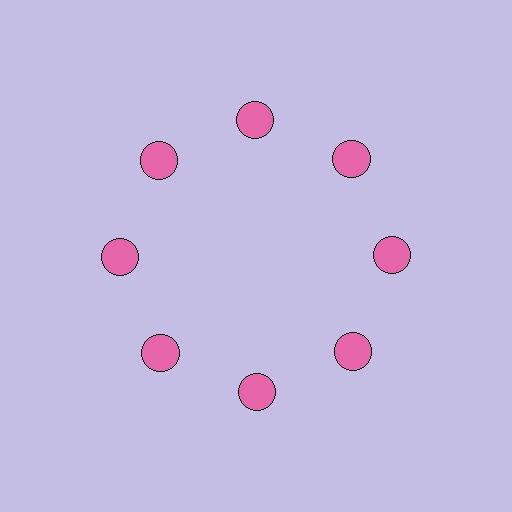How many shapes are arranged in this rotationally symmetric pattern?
There are 8 shapes, arranged in 8 groups of 1.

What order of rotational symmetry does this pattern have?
This pattern has 8-fold rotational symmetry.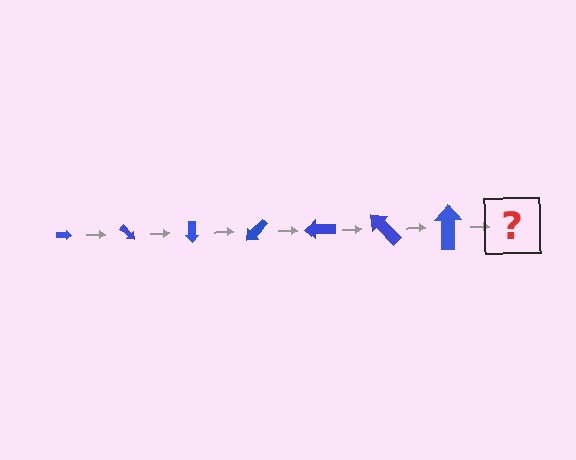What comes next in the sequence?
The next element should be an arrow, larger than the previous one and rotated 315 degrees from the start.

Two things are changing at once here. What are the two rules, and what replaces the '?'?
The two rules are that the arrow grows larger each step and it rotates 45 degrees each step. The '?' should be an arrow, larger than the previous one and rotated 315 degrees from the start.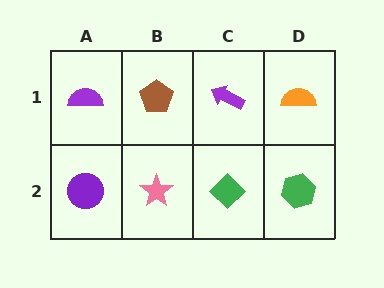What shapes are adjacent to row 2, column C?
A purple arrow (row 1, column C), a pink star (row 2, column B), a green hexagon (row 2, column D).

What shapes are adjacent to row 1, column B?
A pink star (row 2, column B), a purple semicircle (row 1, column A), a purple arrow (row 1, column C).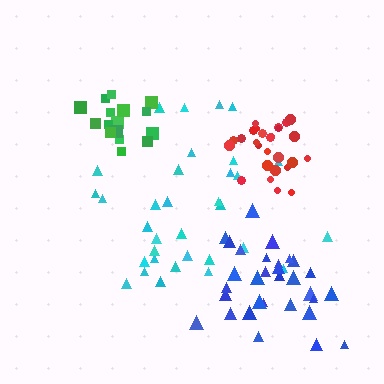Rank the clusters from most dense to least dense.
red, green, blue, cyan.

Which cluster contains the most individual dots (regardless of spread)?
Cyan (33).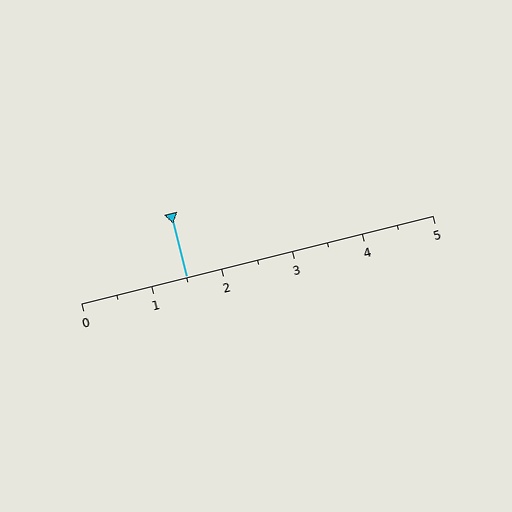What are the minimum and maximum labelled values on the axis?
The axis runs from 0 to 5.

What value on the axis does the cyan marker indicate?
The marker indicates approximately 1.5.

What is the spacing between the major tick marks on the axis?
The major ticks are spaced 1 apart.